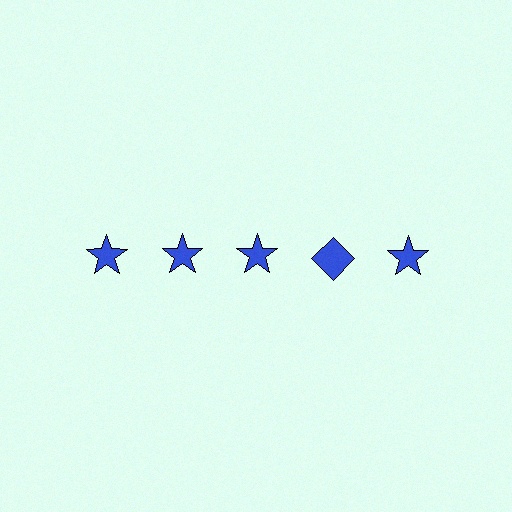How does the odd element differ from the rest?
It has a different shape: diamond instead of star.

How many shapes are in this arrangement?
There are 5 shapes arranged in a grid pattern.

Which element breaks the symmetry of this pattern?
The blue diamond in the top row, second from right column breaks the symmetry. All other shapes are blue stars.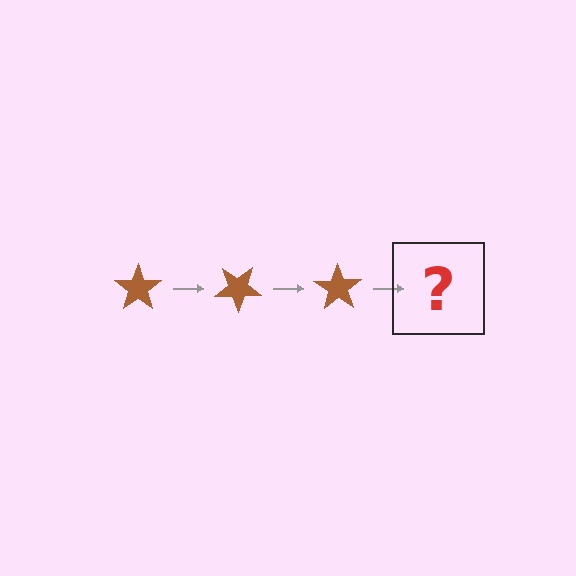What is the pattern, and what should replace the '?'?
The pattern is that the star rotates 35 degrees each step. The '?' should be a brown star rotated 105 degrees.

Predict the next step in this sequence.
The next step is a brown star rotated 105 degrees.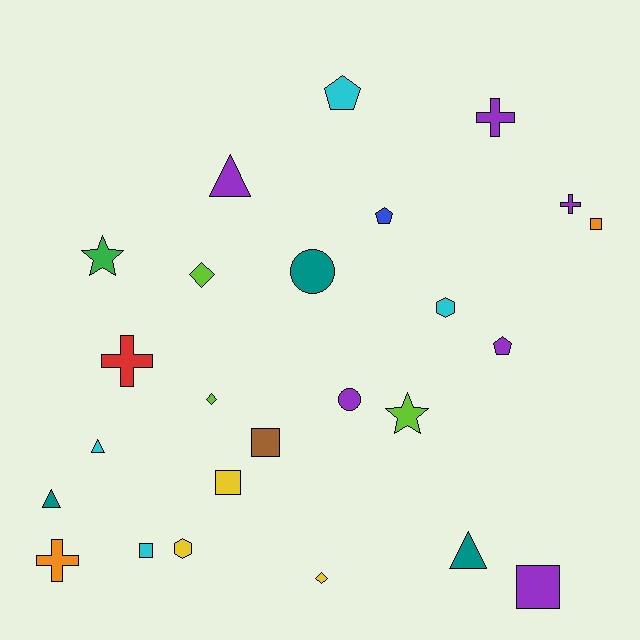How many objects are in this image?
There are 25 objects.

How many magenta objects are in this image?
There are no magenta objects.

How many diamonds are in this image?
There are 3 diamonds.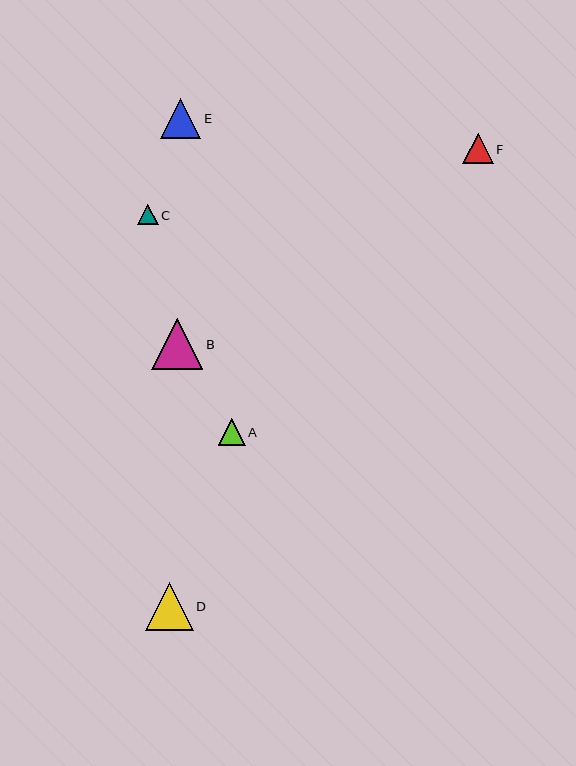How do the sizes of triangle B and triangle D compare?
Triangle B and triangle D are approximately the same size.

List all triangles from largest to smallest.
From largest to smallest: B, D, E, F, A, C.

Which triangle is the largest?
Triangle B is the largest with a size of approximately 51 pixels.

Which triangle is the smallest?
Triangle C is the smallest with a size of approximately 21 pixels.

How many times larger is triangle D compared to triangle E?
Triangle D is approximately 1.2 times the size of triangle E.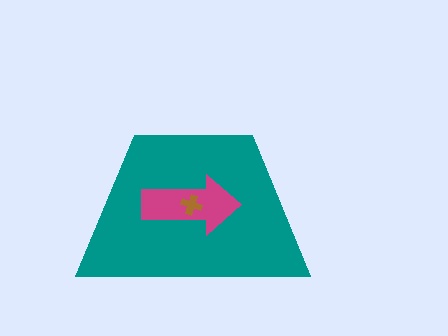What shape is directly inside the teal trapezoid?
The magenta arrow.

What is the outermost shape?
The teal trapezoid.